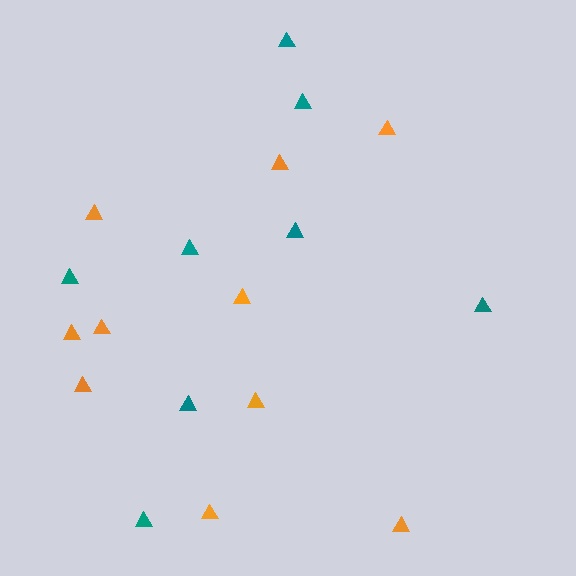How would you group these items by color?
There are 2 groups: one group of teal triangles (8) and one group of orange triangles (10).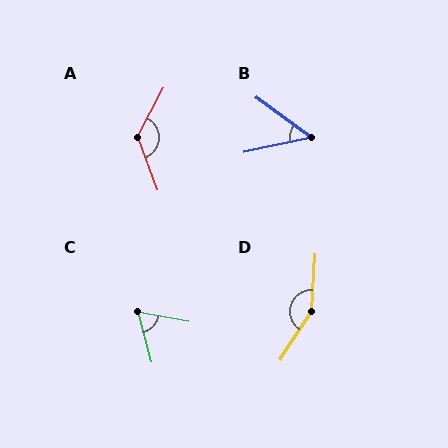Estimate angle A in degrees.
Approximately 132 degrees.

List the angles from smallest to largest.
B (48°), C (65°), A (132°), D (151°).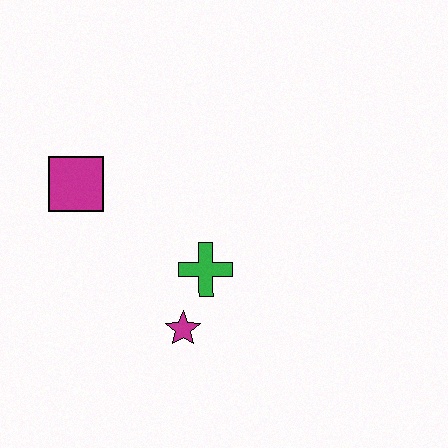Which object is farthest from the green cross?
The magenta square is farthest from the green cross.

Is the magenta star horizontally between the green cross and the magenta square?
Yes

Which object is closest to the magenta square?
The green cross is closest to the magenta square.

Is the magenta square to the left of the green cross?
Yes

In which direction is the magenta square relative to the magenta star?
The magenta square is above the magenta star.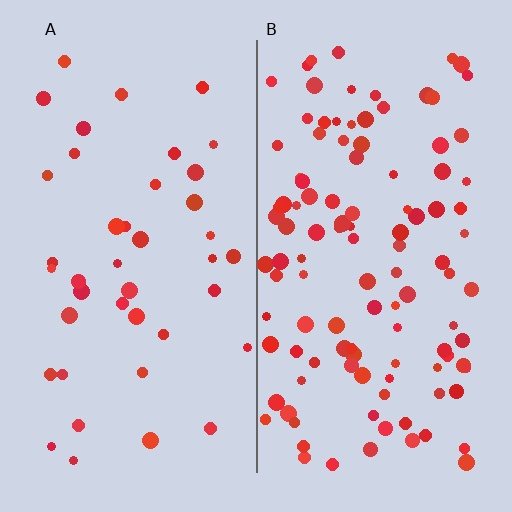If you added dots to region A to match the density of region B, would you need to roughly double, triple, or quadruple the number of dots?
Approximately triple.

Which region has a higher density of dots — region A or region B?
B (the right).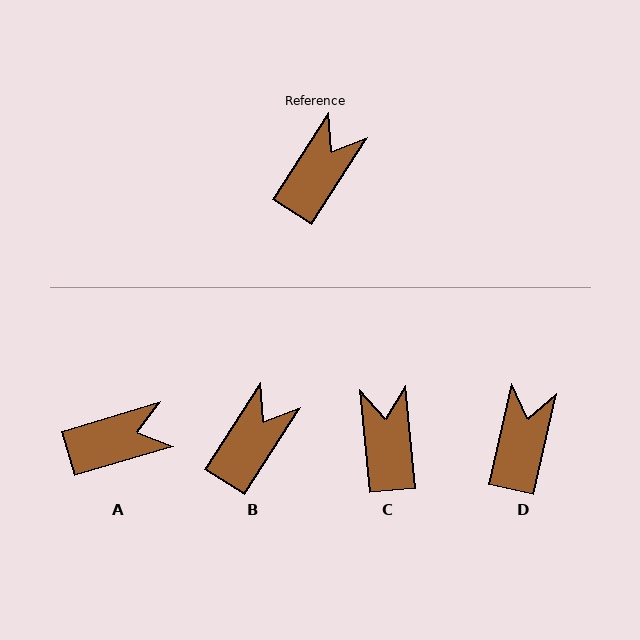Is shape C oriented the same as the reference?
No, it is off by about 38 degrees.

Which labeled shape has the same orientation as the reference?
B.